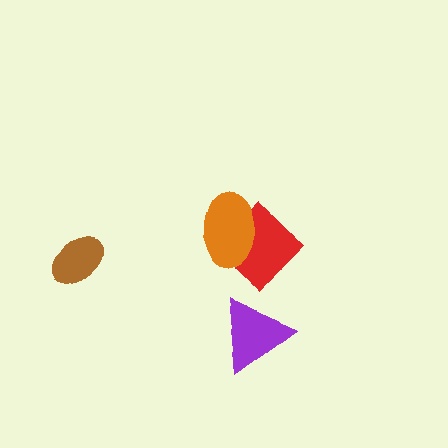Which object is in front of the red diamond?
The orange ellipse is in front of the red diamond.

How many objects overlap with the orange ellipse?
1 object overlaps with the orange ellipse.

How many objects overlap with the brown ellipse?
0 objects overlap with the brown ellipse.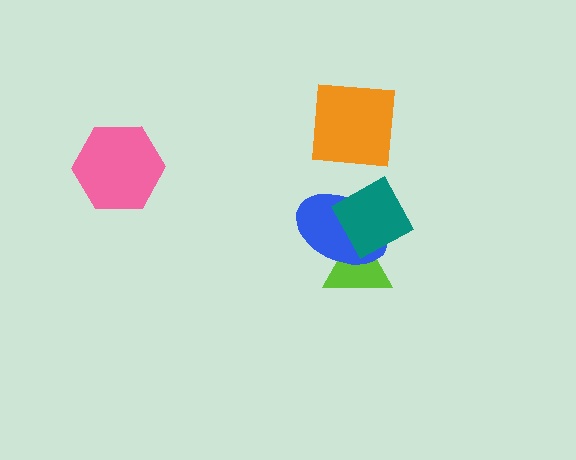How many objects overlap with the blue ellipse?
2 objects overlap with the blue ellipse.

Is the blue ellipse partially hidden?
Yes, it is partially covered by another shape.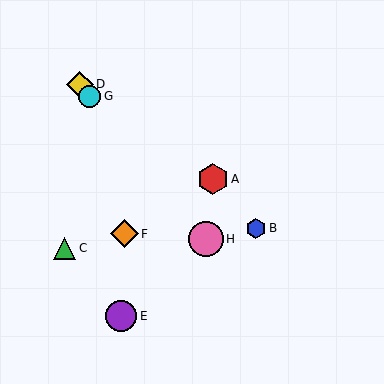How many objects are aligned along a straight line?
3 objects (D, G, H) are aligned along a straight line.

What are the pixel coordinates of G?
Object G is at (90, 96).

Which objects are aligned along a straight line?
Objects D, G, H are aligned along a straight line.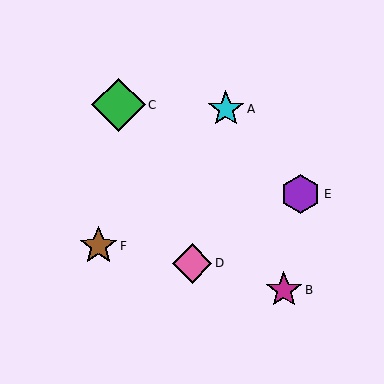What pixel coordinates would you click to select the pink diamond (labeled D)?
Click at (192, 263) to select the pink diamond D.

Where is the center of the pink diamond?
The center of the pink diamond is at (192, 263).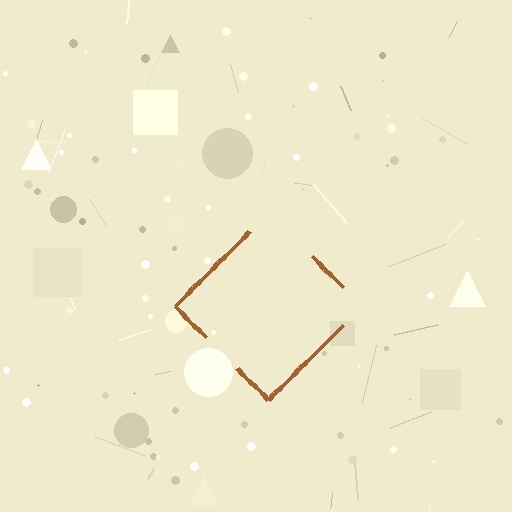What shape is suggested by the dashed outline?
The dashed outline suggests a diamond.